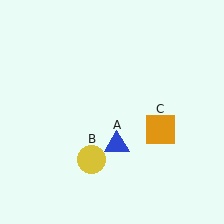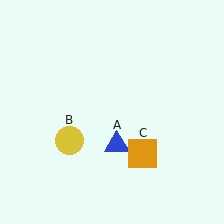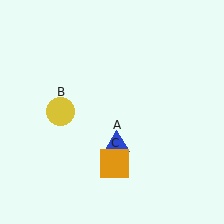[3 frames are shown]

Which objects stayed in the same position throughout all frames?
Blue triangle (object A) remained stationary.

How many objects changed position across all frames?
2 objects changed position: yellow circle (object B), orange square (object C).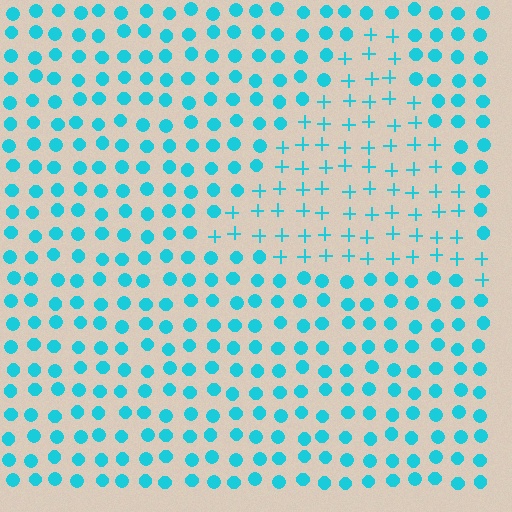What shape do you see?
I see a triangle.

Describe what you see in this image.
The image is filled with small cyan elements arranged in a uniform grid. A triangle-shaped region contains plus signs, while the surrounding area contains circles. The boundary is defined purely by the change in element shape.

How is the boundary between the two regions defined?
The boundary is defined by a change in element shape: plus signs inside vs. circles outside. All elements share the same color and spacing.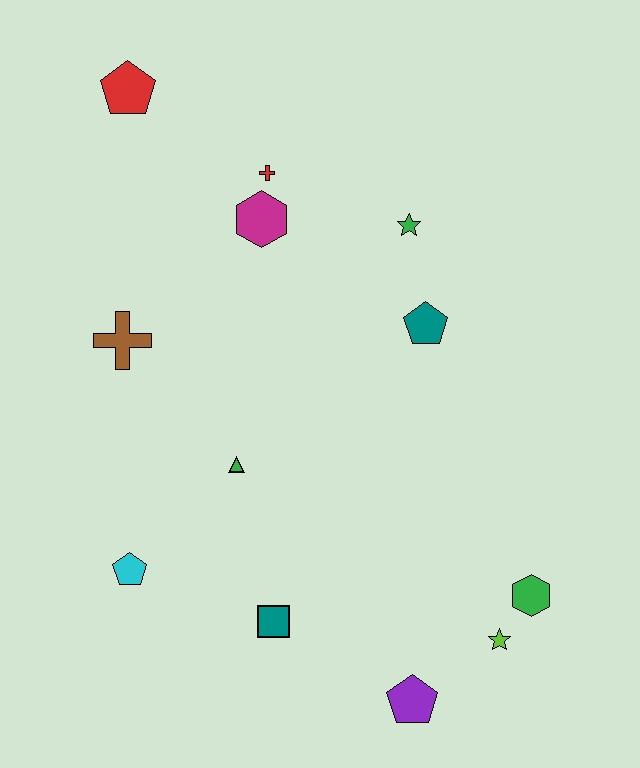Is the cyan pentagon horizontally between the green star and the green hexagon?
No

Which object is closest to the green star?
The teal pentagon is closest to the green star.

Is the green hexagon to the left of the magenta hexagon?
No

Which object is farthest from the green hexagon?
The red pentagon is farthest from the green hexagon.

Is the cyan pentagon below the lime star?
No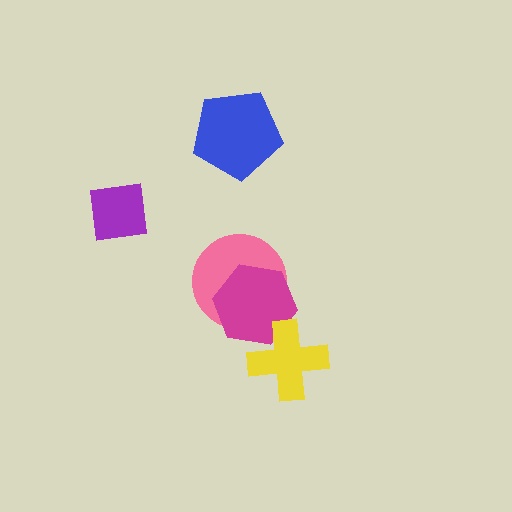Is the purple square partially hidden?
No, no other shape covers it.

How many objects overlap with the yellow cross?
1 object overlaps with the yellow cross.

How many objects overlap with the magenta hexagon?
2 objects overlap with the magenta hexagon.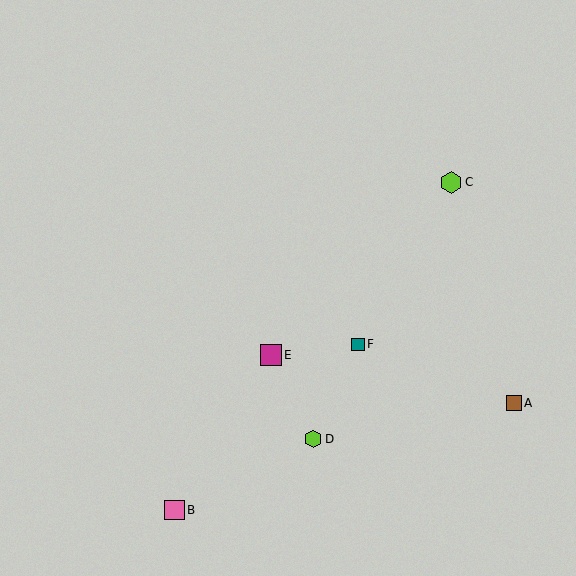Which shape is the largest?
The lime hexagon (labeled C) is the largest.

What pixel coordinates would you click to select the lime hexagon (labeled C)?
Click at (451, 182) to select the lime hexagon C.